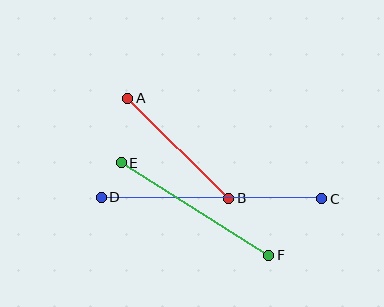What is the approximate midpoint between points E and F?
The midpoint is at approximately (195, 209) pixels.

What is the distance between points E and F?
The distance is approximately 174 pixels.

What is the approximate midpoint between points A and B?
The midpoint is at approximately (178, 148) pixels.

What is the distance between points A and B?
The distance is approximately 142 pixels.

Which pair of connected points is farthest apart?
Points C and D are farthest apart.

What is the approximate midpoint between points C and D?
The midpoint is at approximately (212, 198) pixels.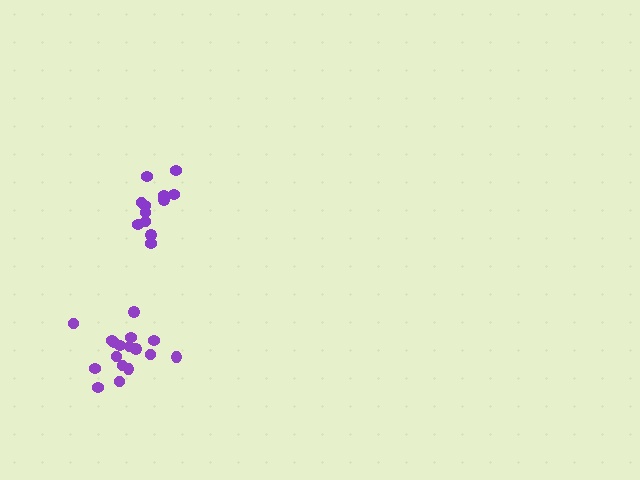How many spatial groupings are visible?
There are 2 spatial groupings.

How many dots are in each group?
Group 1: 12 dots, Group 2: 17 dots (29 total).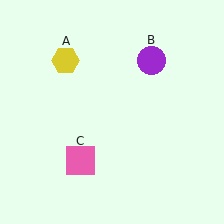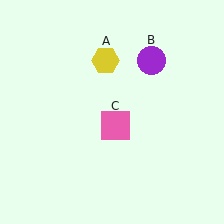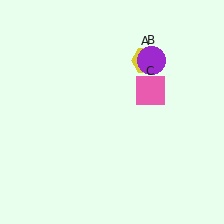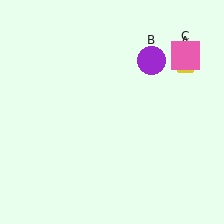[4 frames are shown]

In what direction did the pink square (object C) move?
The pink square (object C) moved up and to the right.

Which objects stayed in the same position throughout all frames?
Purple circle (object B) remained stationary.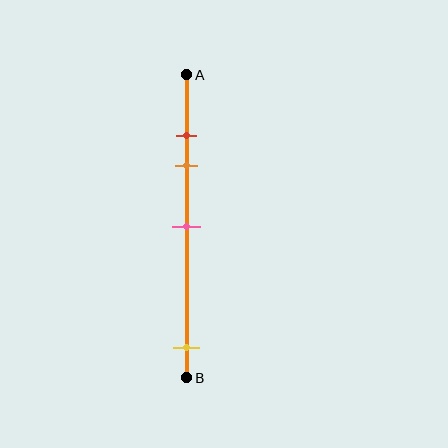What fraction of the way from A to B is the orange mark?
The orange mark is approximately 30% (0.3) of the way from A to B.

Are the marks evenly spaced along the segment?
No, the marks are not evenly spaced.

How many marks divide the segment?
There are 4 marks dividing the segment.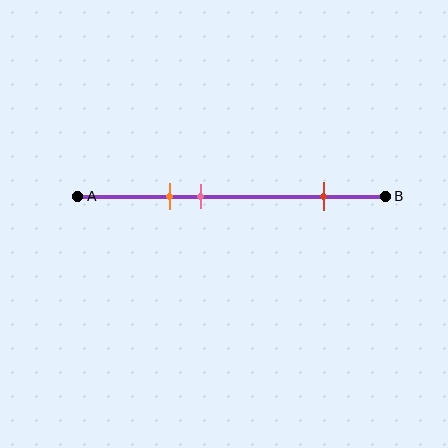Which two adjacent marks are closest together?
The orange and pink marks are the closest adjacent pair.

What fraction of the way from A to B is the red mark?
The red mark is approximately 80% (0.8) of the way from A to B.